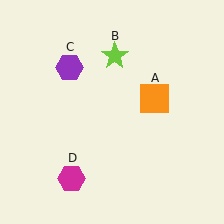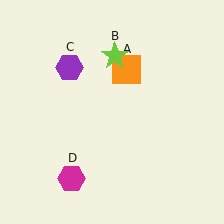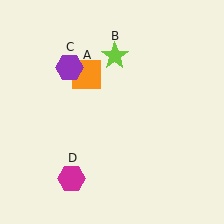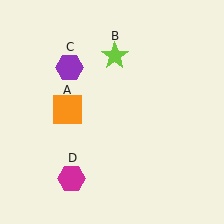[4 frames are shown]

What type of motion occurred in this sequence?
The orange square (object A) rotated counterclockwise around the center of the scene.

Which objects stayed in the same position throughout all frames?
Lime star (object B) and purple hexagon (object C) and magenta hexagon (object D) remained stationary.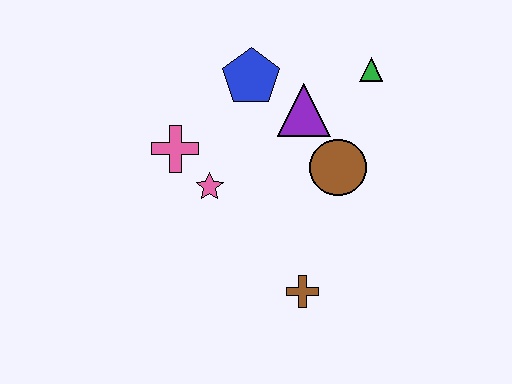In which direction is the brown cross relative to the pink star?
The brown cross is below the pink star.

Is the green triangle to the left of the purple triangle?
No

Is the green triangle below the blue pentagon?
No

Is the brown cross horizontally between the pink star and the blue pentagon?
No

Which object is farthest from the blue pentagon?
The brown cross is farthest from the blue pentagon.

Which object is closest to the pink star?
The pink cross is closest to the pink star.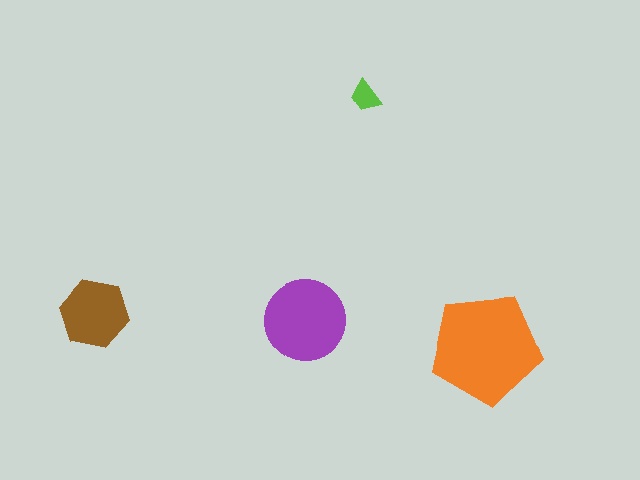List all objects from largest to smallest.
The orange pentagon, the purple circle, the brown hexagon, the lime trapezoid.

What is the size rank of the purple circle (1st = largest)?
2nd.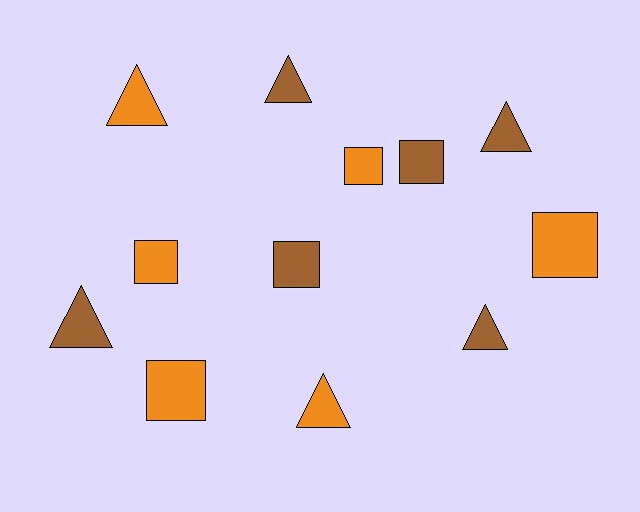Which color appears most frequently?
Orange, with 6 objects.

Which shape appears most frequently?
Triangle, with 6 objects.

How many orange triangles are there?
There are 2 orange triangles.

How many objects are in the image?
There are 12 objects.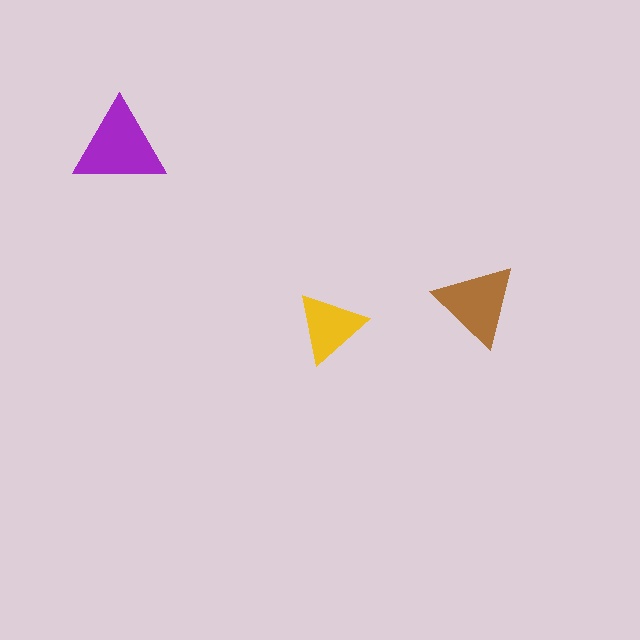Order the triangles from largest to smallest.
the purple one, the brown one, the yellow one.